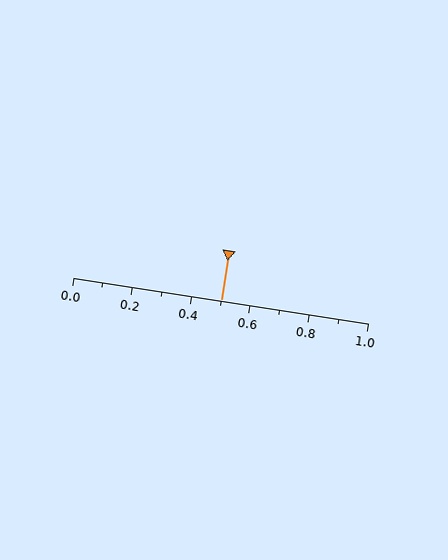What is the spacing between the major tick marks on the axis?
The major ticks are spaced 0.2 apart.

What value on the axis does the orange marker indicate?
The marker indicates approximately 0.5.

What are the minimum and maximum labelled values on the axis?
The axis runs from 0.0 to 1.0.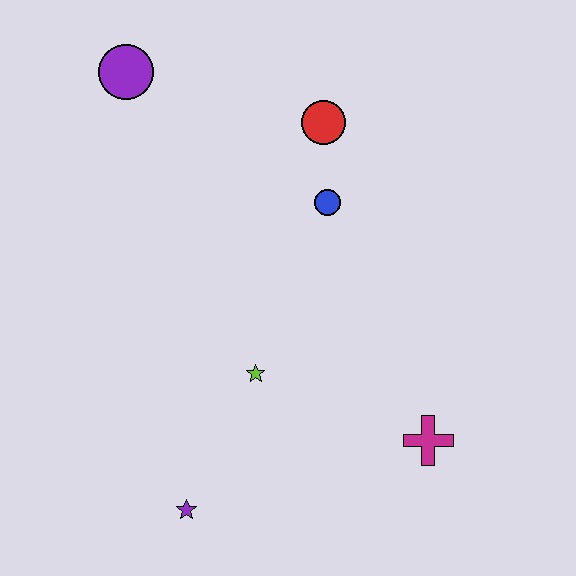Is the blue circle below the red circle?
Yes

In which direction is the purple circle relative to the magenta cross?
The purple circle is above the magenta cross.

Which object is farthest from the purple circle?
The magenta cross is farthest from the purple circle.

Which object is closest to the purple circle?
The red circle is closest to the purple circle.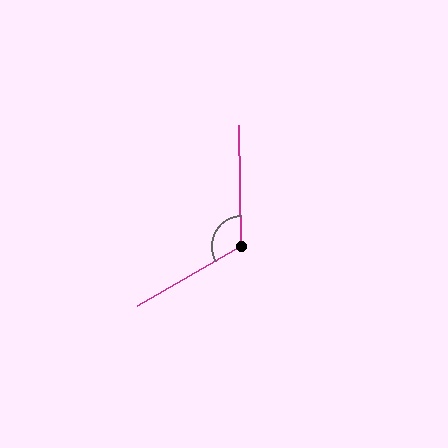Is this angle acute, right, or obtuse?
It is obtuse.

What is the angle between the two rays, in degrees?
Approximately 119 degrees.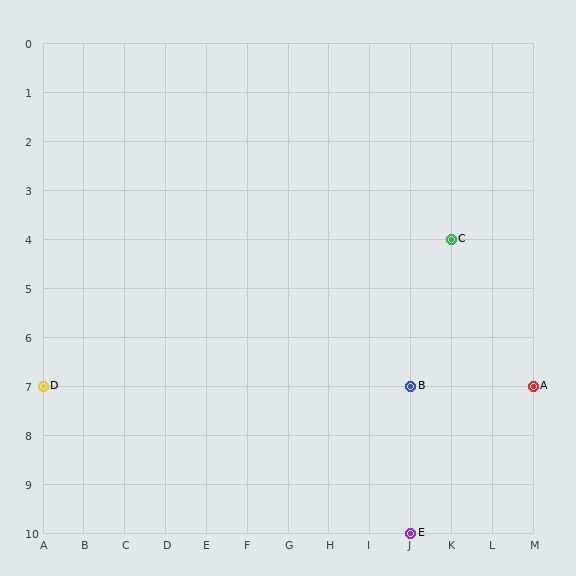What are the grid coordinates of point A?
Point A is at grid coordinates (M, 7).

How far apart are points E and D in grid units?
Points E and D are 9 columns and 3 rows apart (about 9.5 grid units diagonally).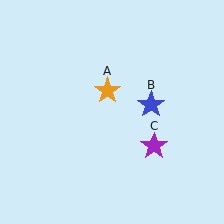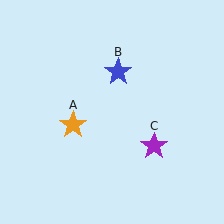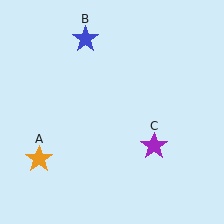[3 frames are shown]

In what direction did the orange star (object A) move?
The orange star (object A) moved down and to the left.